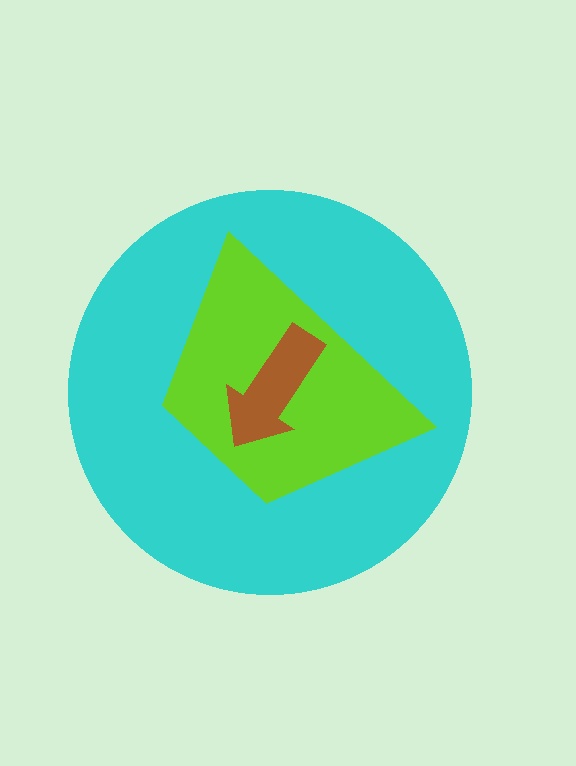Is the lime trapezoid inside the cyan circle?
Yes.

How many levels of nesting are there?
3.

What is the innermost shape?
The brown arrow.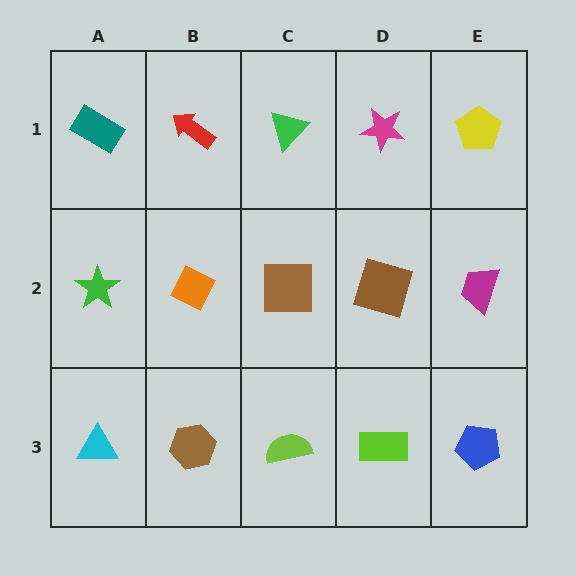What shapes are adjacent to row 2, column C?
A green triangle (row 1, column C), a lime semicircle (row 3, column C), an orange diamond (row 2, column B), a brown square (row 2, column D).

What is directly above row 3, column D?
A brown square.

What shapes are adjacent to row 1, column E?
A magenta trapezoid (row 2, column E), a magenta star (row 1, column D).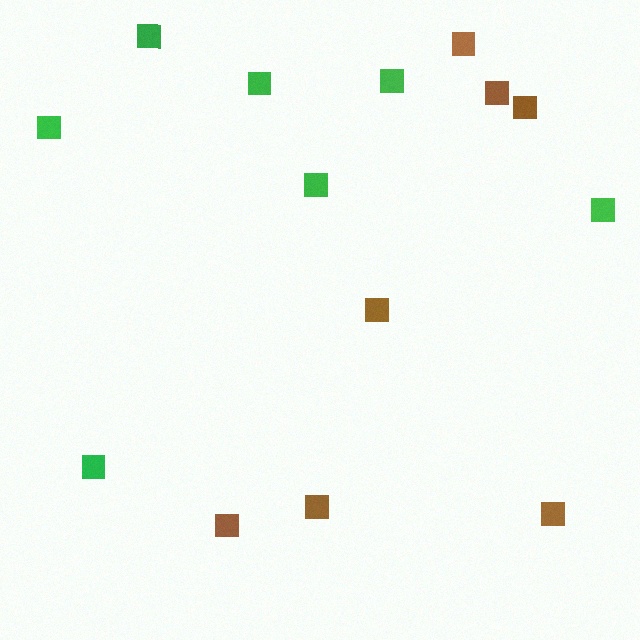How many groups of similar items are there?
There are 2 groups: one group of green squares (7) and one group of brown squares (7).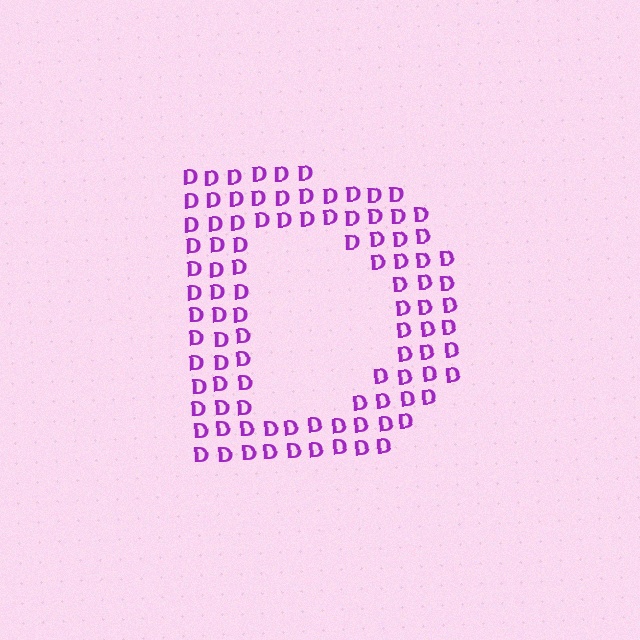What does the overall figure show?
The overall figure shows the letter D.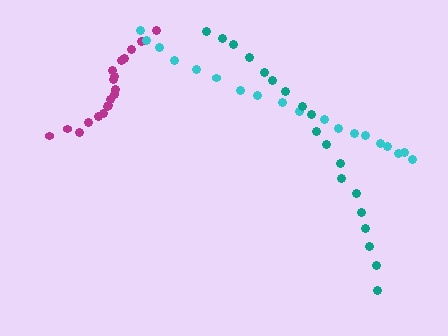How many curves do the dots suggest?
There are 3 distinct paths.